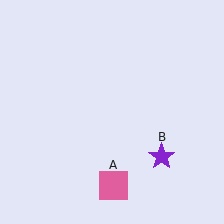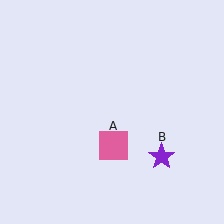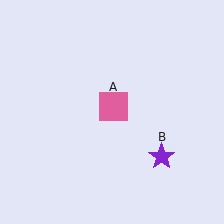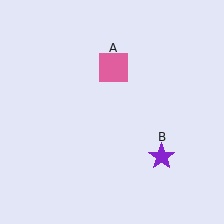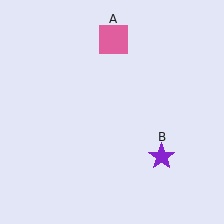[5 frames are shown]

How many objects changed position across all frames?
1 object changed position: pink square (object A).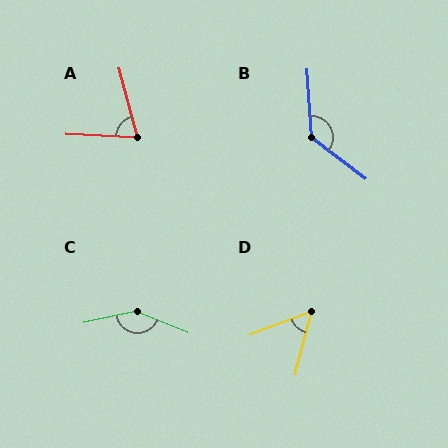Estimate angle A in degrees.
Approximately 72 degrees.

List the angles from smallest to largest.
D (54°), A (72°), B (130°), C (146°).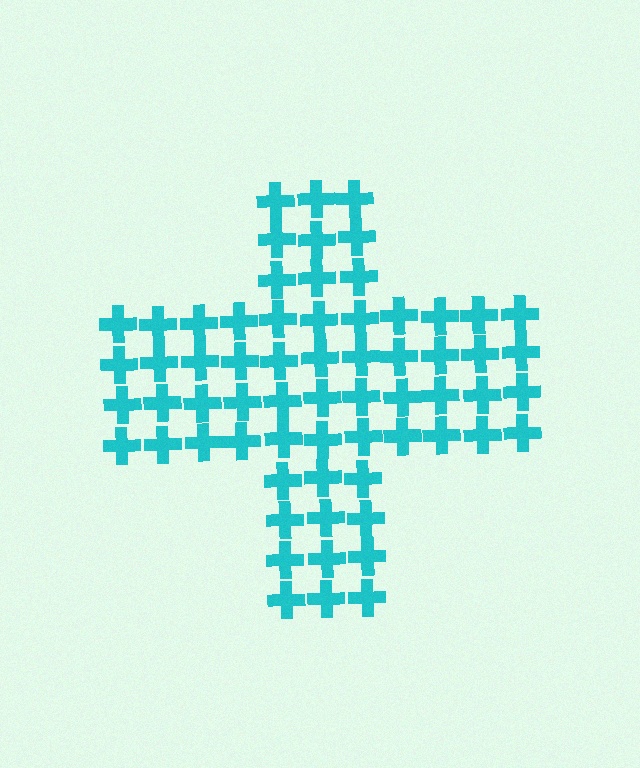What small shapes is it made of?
It is made of small crosses.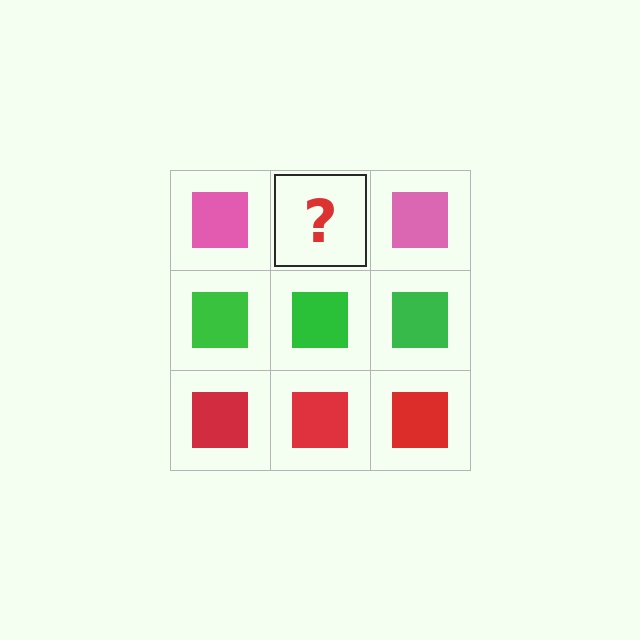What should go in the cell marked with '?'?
The missing cell should contain a pink square.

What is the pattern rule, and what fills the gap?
The rule is that each row has a consistent color. The gap should be filled with a pink square.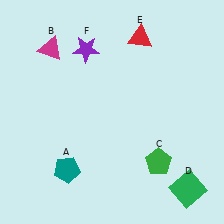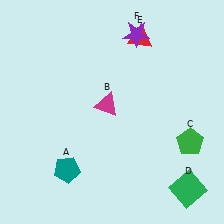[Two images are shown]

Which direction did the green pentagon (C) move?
The green pentagon (C) moved right.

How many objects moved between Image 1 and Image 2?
3 objects moved between the two images.